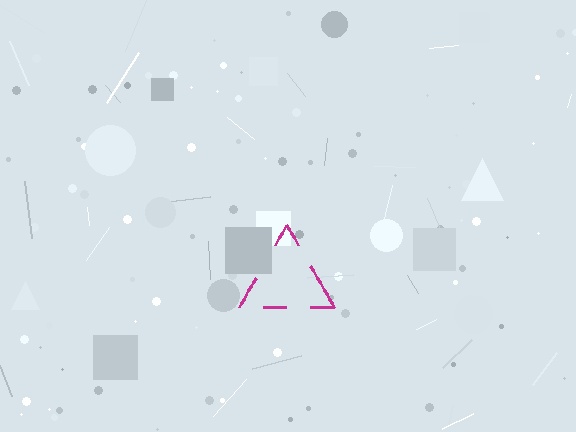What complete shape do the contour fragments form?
The contour fragments form a triangle.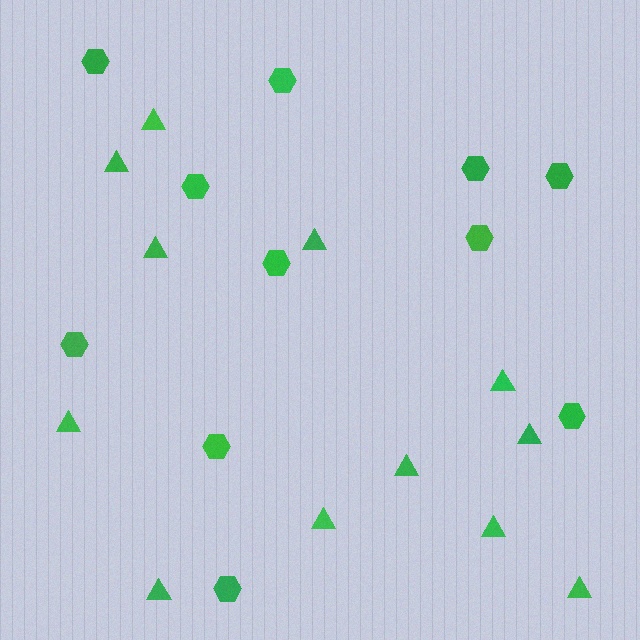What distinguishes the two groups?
There are 2 groups: one group of triangles (12) and one group of hexagons (11).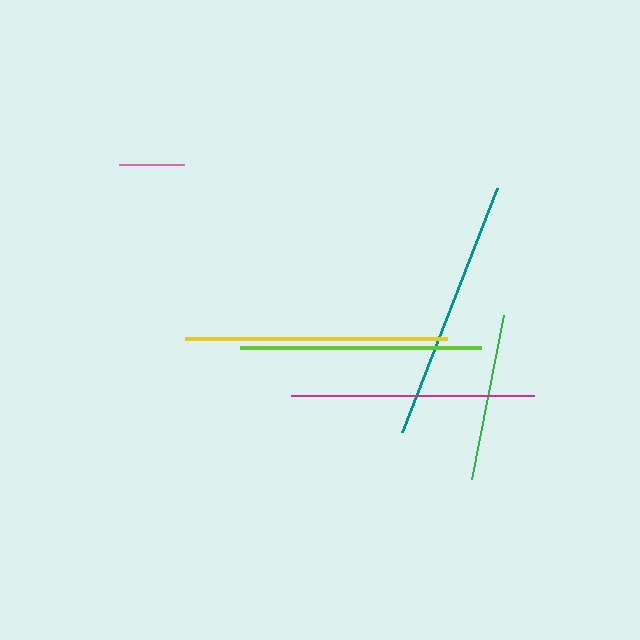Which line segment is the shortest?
The pink line is the shortest at approximately 65 pixels.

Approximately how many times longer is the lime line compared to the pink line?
The lime line is approximately 3.7 times the length of the pink line.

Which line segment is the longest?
The yellow line is the longest at approximately 263 pixels.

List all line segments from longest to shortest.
From longest to shortest: yellow, teal, magenta, lime, green, pink.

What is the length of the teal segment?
The teal segment is approximately 262 pixels long.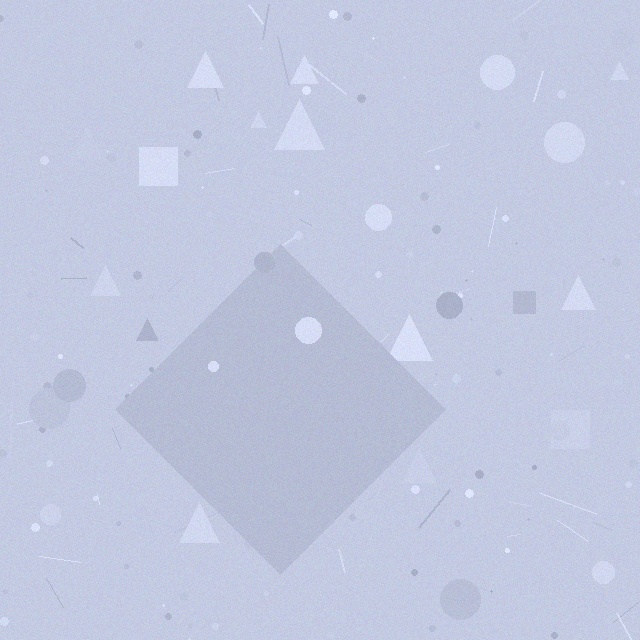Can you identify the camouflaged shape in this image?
The camouflaged shape is a diamond.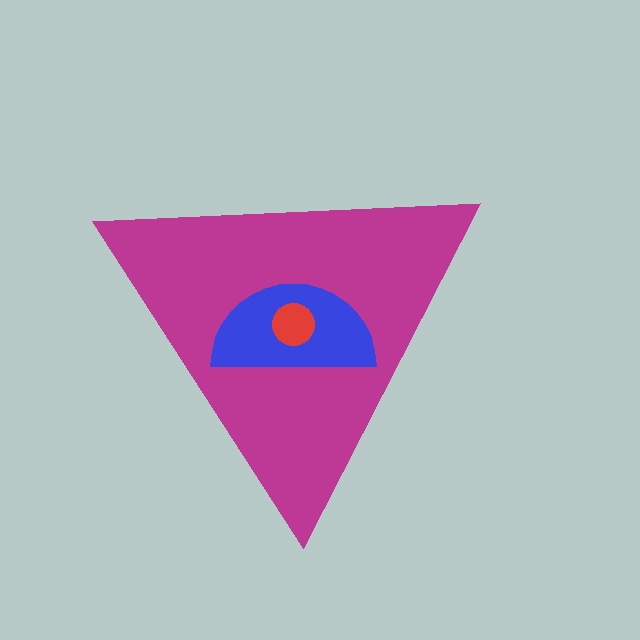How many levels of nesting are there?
3.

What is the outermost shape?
The magenta triangle.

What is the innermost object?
The red circle.